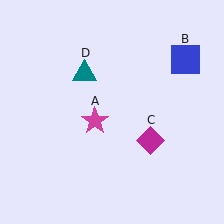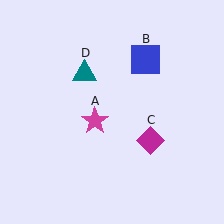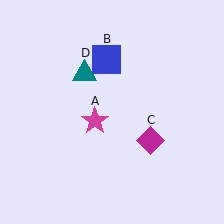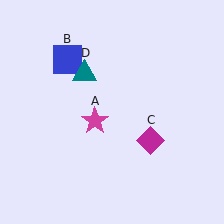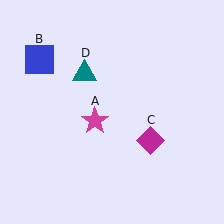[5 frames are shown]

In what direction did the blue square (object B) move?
The blue square (object B) moved left.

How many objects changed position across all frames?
1 object changed position: blue square (object B).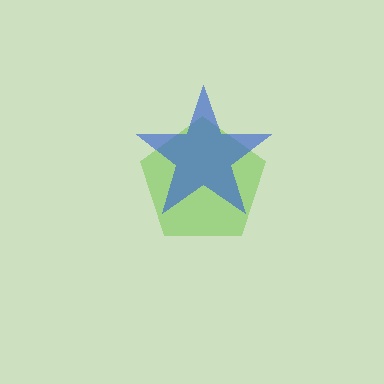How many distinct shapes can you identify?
There are 2 distinct shapes: a lime pentagon, a blue star.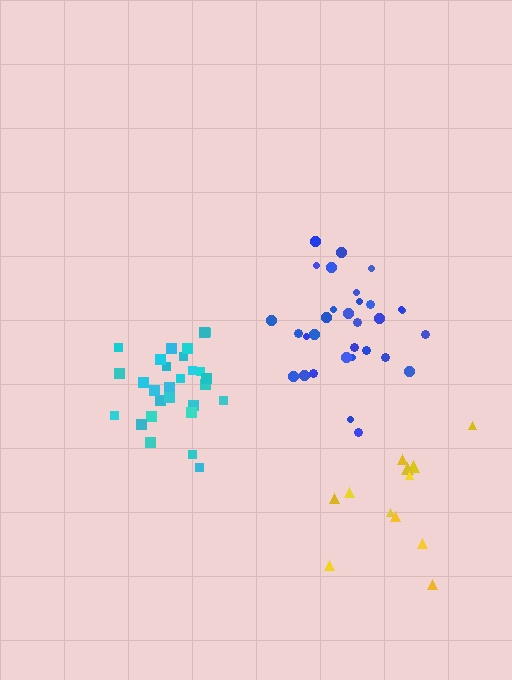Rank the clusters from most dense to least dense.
cyan, blue, yellow.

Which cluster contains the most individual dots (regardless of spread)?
Blue (31).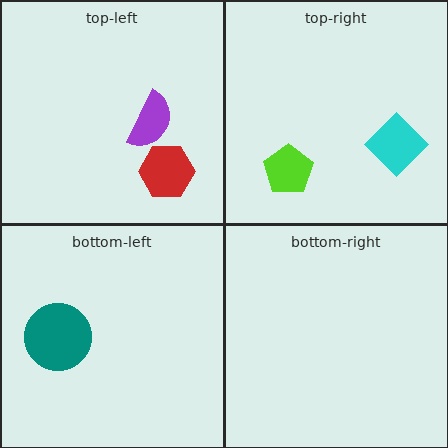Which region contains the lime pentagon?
The top-right region.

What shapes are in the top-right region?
The lime pentagon, the cyan diamond.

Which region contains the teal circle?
The bottom-left region.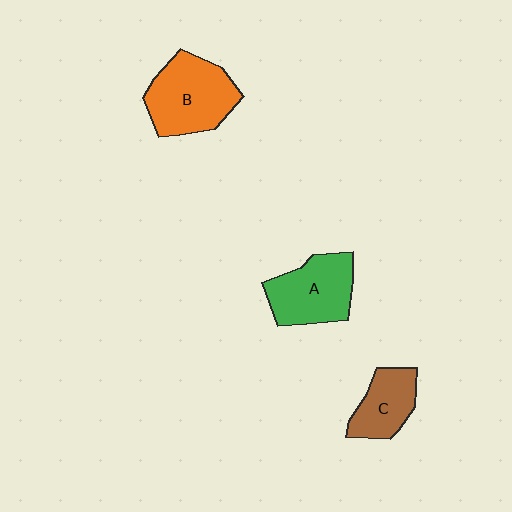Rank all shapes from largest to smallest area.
From largest to smallest: B (orange), A (green), C (brown).